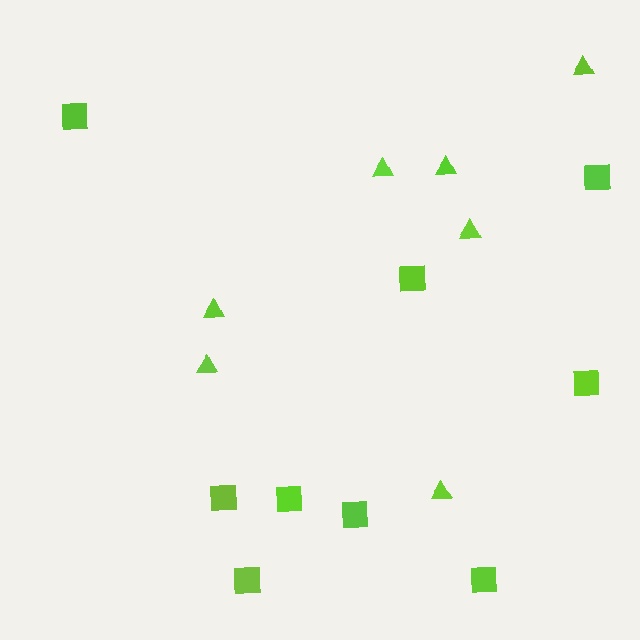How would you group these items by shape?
There are 2 groups: one group of squares (9) and one group of triangles (7).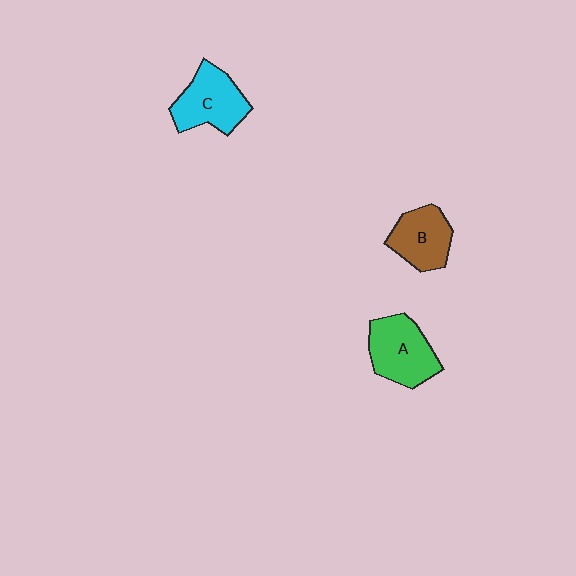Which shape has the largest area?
Shape A (green).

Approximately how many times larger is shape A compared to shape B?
Approximately 1.2 times.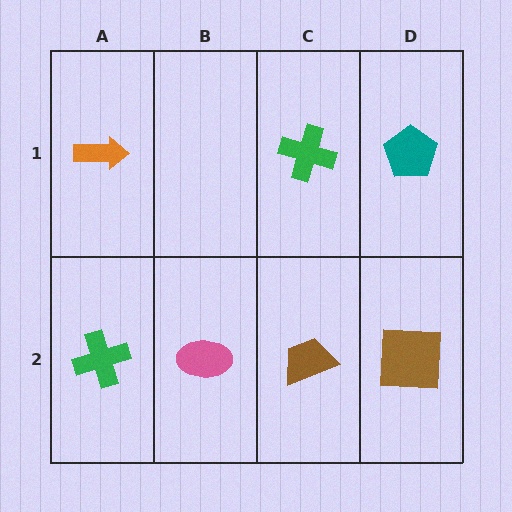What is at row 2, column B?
A pink ellipse.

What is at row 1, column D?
A teal pentagon.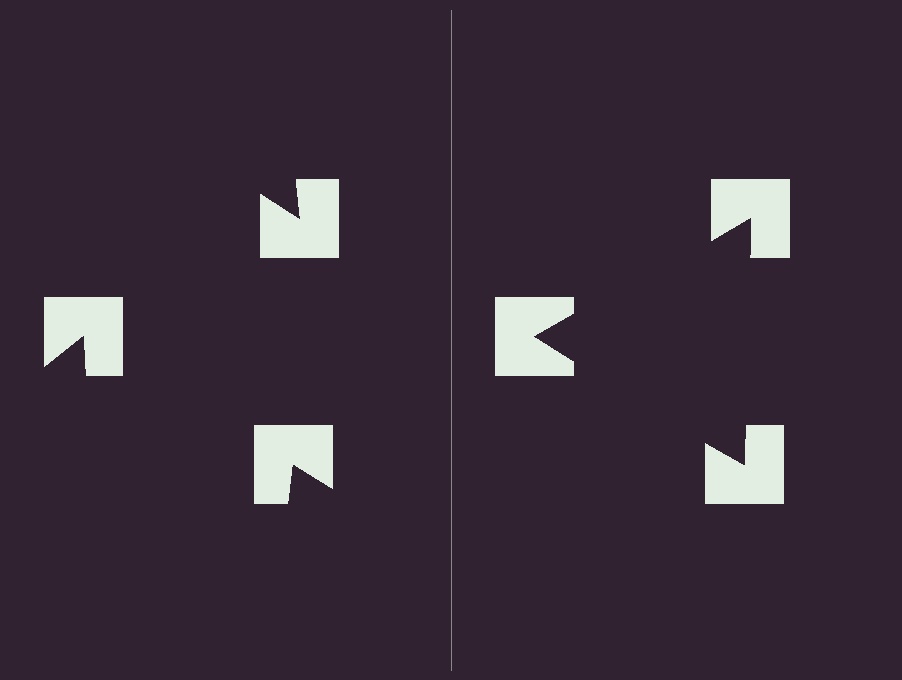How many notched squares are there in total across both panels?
6 — 3 on each side.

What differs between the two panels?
The notched squares are positioned identically on both sides; only the wedge orientations differ. On the right they align to a triangle; on the left they are misaligned.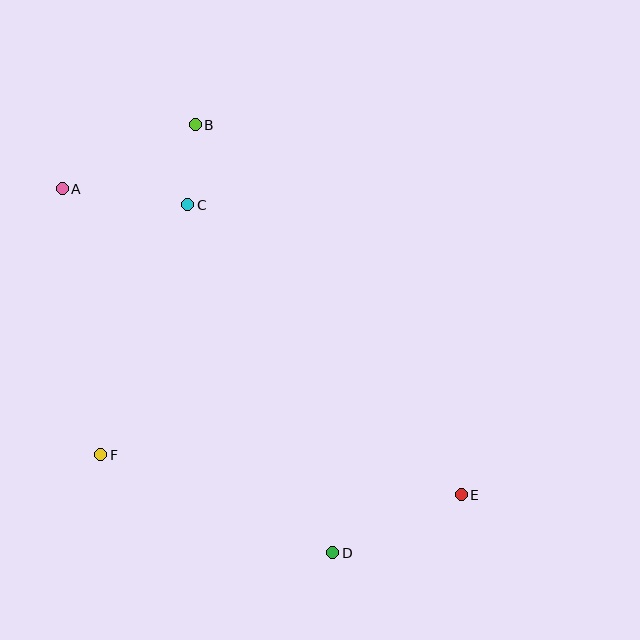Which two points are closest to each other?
Points B and C are closest to each other.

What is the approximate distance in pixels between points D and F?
The distance between D and F is approximately 252 pixels.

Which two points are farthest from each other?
Points A and E are farthest from each other.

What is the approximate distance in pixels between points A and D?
The distance between A and D is approximately 453 pixels.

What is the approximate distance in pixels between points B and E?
The distance between B and E is approximately 456 pixels.